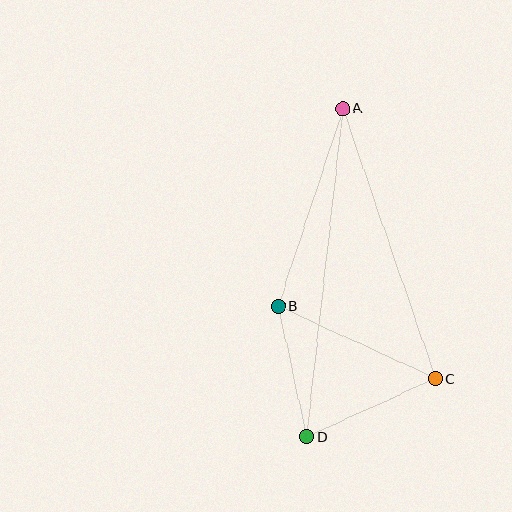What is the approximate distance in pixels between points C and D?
The distance between C and D is approximately 141 pixels.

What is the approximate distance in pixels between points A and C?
The distance between A and C is approximately 286 pixels.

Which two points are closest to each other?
Points B and D are closest to each other.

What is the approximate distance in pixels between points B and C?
The distance between B and C is approximately 173 pixels.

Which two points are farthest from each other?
Points A and D are farthest from each other.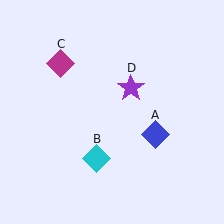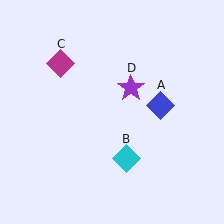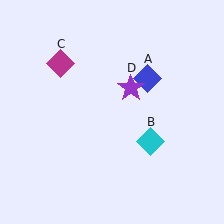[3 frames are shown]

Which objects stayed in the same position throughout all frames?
Magenta diamond (object C) and purple star (object D) remained stationary.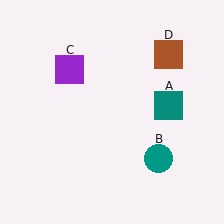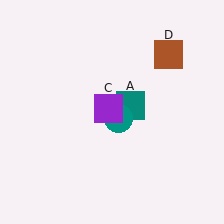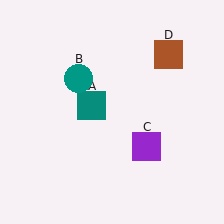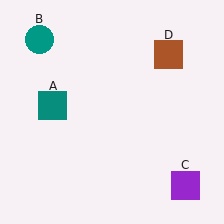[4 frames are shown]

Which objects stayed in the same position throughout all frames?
Brown square (object D) remained stationary.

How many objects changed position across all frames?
3 objects changed position: teal square (object A), teal circle (object B), purple square (object C).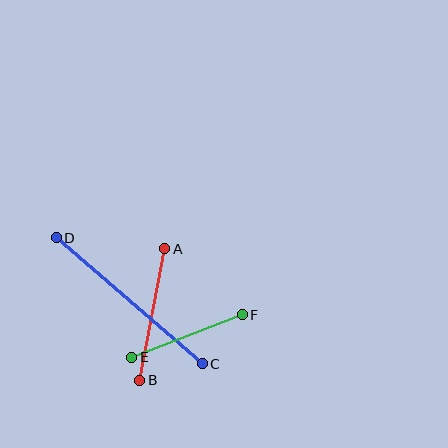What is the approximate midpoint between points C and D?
The midpoint is at approximately (129, 301) pixels.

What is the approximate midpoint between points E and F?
The midpoint is at approximately (187, 336) pixels.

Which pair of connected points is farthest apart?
Points C and D are farthest apart.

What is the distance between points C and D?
The distance is approximately 193 pixels.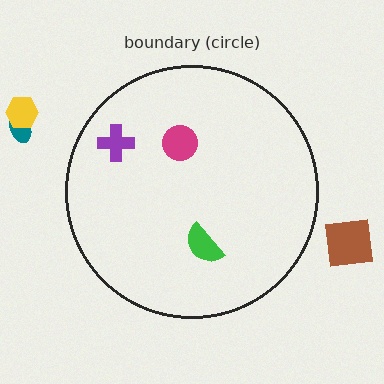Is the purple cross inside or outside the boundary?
Inside.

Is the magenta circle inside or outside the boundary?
Inside.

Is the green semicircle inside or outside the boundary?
Inside.